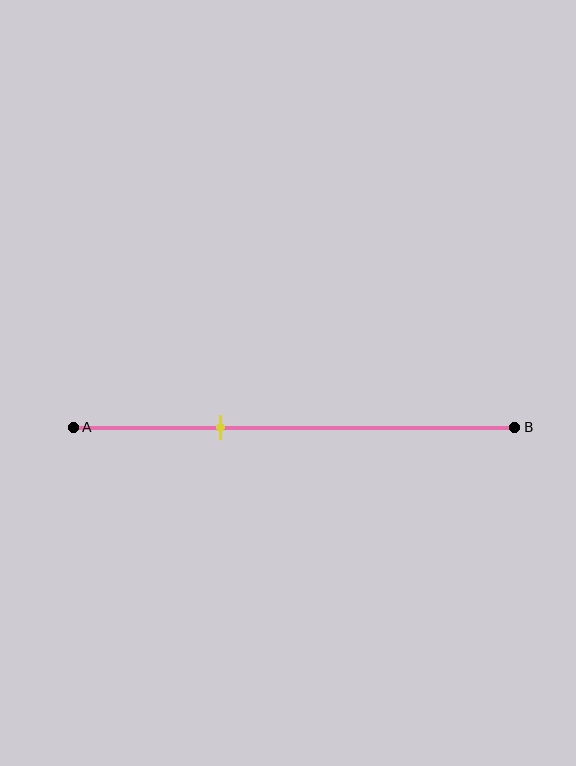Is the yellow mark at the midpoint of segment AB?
No, the mark is at about 35% from A, not at the 50% midpoint.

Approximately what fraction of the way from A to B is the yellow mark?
The yellow mark is approximately 35% of the way from A to B.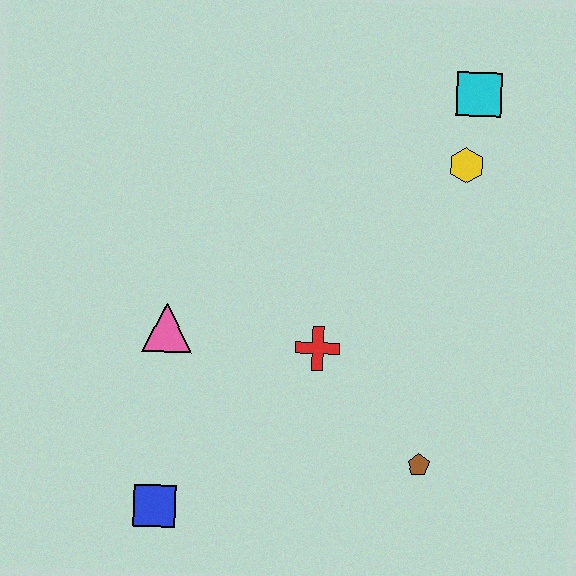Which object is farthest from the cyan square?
The blue square is farthest from the cyan square.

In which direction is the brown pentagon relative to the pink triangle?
The brown pentagon is to the right of the pink triangle.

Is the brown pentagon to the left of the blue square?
No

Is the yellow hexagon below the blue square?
No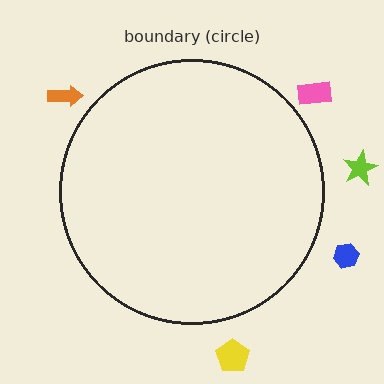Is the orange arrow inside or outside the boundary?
Outside.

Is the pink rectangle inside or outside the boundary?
Outside.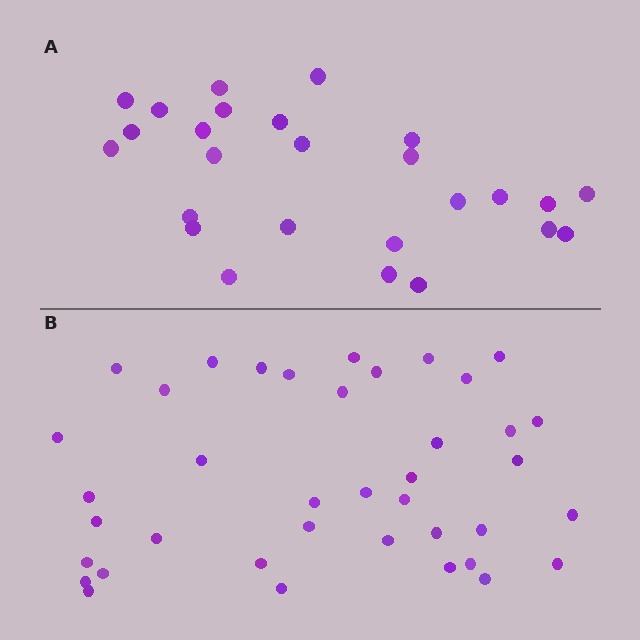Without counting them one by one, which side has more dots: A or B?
Region B (the bottom region) has more dots.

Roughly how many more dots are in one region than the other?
Region B has approximately 15 more dots than region A.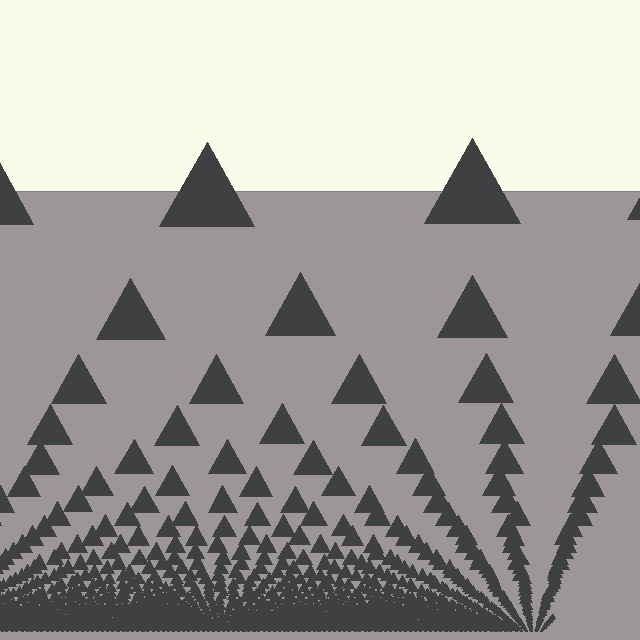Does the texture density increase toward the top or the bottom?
Density increases toward the bottom.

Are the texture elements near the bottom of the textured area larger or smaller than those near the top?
Smaller. The gradient is inverted — elements near the bottom are smaller and denser.